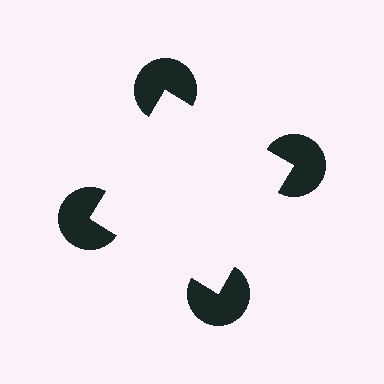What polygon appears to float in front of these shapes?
An illusory square — its edges are inferred from the aligned wedge cuts in the pac-man discs, not physically drawn.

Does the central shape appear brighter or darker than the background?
It typically appears slightly brighter than the background, even though no actual brightness change is drawn.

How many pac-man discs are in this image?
There are 4 — one at each vertex of the illusory square.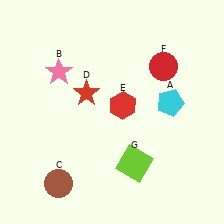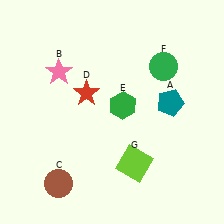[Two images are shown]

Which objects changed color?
A changed from cyan to teal. E changed from red to green. F changed from red to green.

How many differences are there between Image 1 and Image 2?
There are 3 differences between the two images.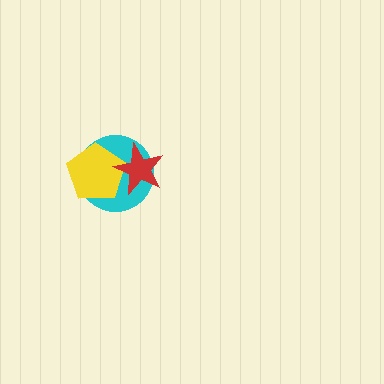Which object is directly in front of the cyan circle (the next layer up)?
The yellow pentagon is directly in front of the cyan circle.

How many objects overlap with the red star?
2 objects overlap with the red star.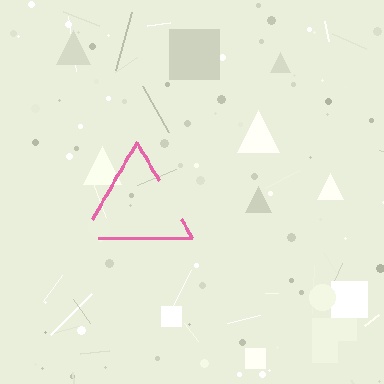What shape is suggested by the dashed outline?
The dashed outline suggests a triangle.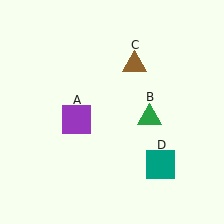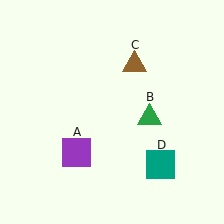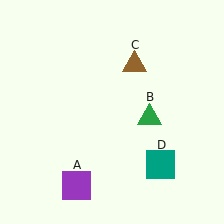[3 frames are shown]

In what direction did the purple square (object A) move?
The purple square (object A) moved down.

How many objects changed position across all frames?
1 object changed position: purple square (object A).